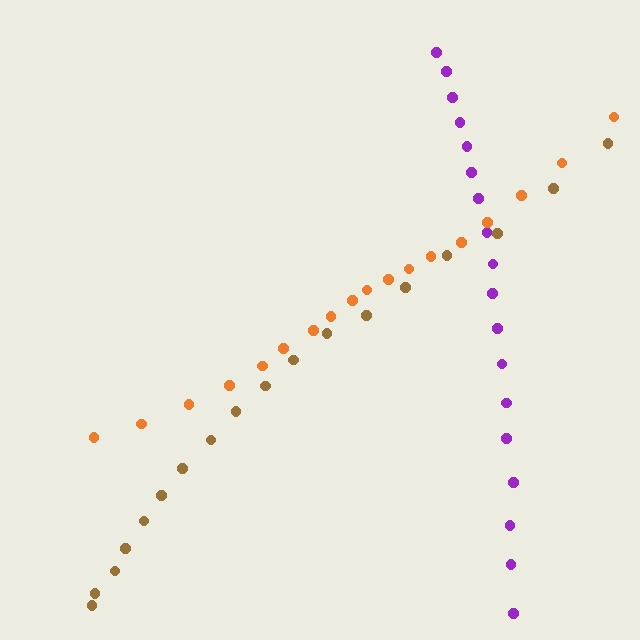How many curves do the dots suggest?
There are 3 distinct paths.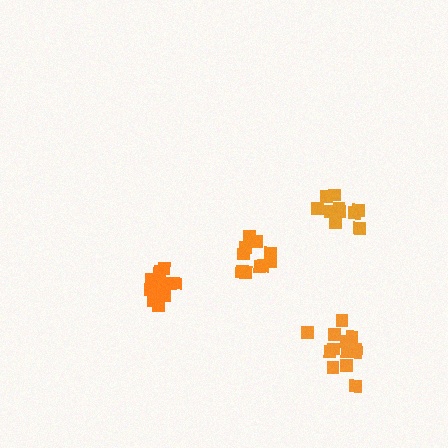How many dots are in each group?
Group 1: 14 dots, Group 2: 12 dots, Group 3: 10 dots, Group 4: 10 dots (46 total).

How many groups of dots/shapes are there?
There are 4 groups.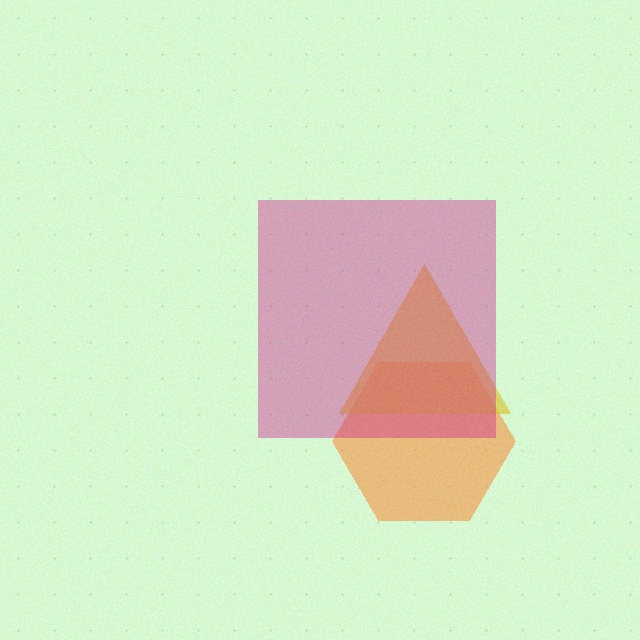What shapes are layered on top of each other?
The layered shapes are: an orange hexagon, a yellow triangle, a magenta square.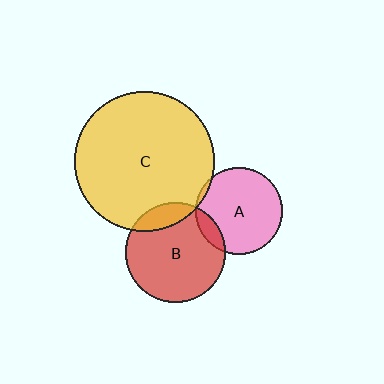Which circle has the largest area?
Circle C (yellow).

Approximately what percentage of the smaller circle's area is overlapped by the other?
Approximately 10%.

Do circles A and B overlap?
Yes.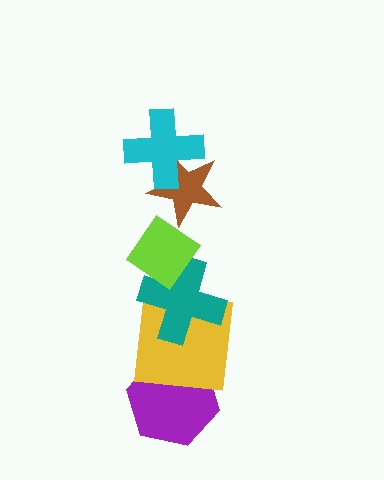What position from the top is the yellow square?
The yellow square is 5th from the top.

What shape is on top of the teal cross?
The lime diamond is on top of the teal cross.